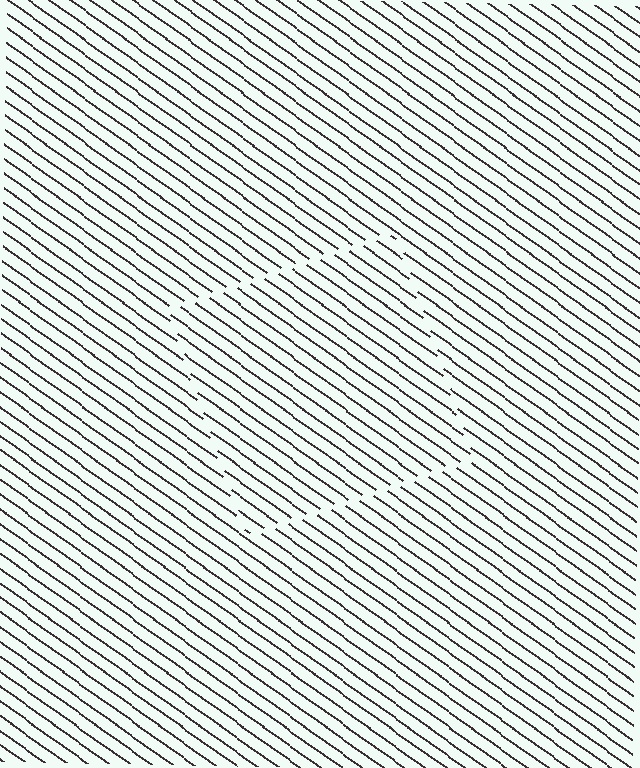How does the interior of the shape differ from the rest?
The interior of the shape contains the same grating, shifted by half a period — the contour is defined by the phase discontinuity where line-ends from the inner and outer gratings abut.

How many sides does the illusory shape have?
4 sides — the line-ends trace a square.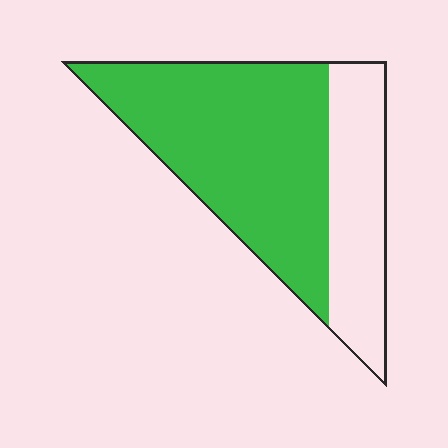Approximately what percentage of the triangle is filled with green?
Approximately 70%.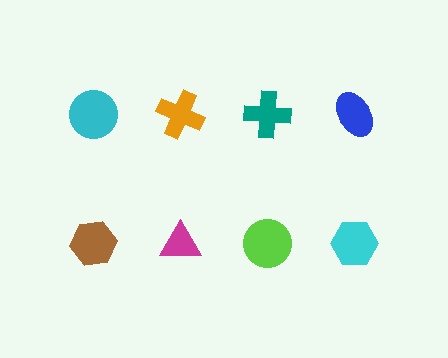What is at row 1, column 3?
A teal cross.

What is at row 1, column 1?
A cyan circle.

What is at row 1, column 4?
A blue ellipse.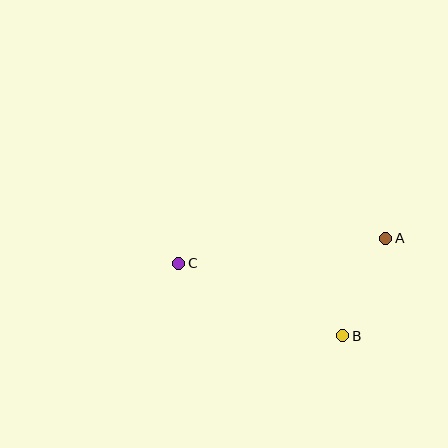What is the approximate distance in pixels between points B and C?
The distance between B and C is approximately 179 pixels.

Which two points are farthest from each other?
Points A and C are farthest from each other.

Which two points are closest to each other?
Points A and B are closest to each other.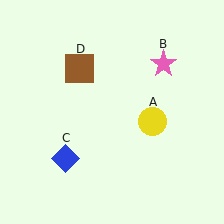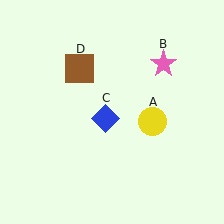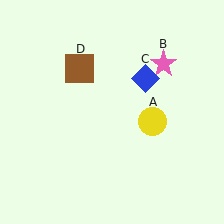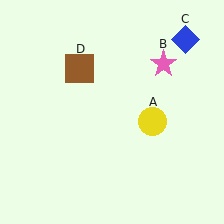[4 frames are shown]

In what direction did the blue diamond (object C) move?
The blue diamond (object C) moved up and to the right.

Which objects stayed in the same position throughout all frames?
Yellow circle (object A) and pink star (object B) and brown square (object D) remained stationary.